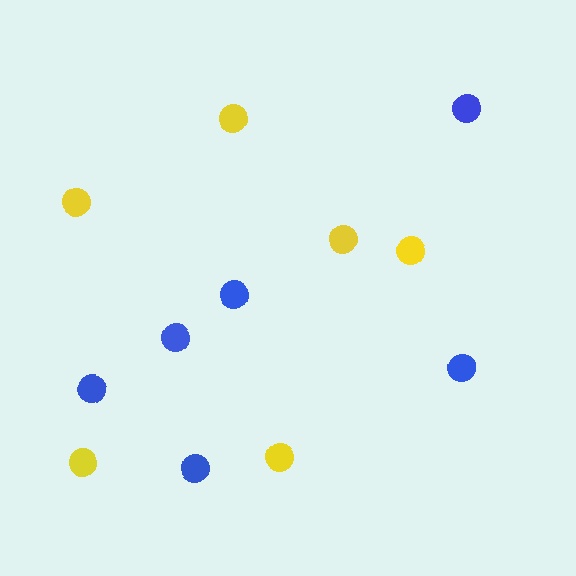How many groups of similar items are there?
There are 2 groups: one group of yellow circles (6) and one group of blue circles (6).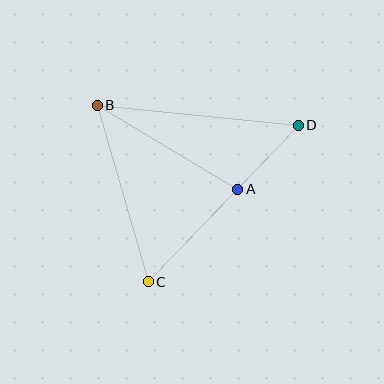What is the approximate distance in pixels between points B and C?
The distance between B and C is approximately 184 pixels.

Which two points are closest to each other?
Points A and D are closest to each other.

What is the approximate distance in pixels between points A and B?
The distance between A and B is approximately 164 pixels.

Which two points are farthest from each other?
Points C and D are farthest from each other.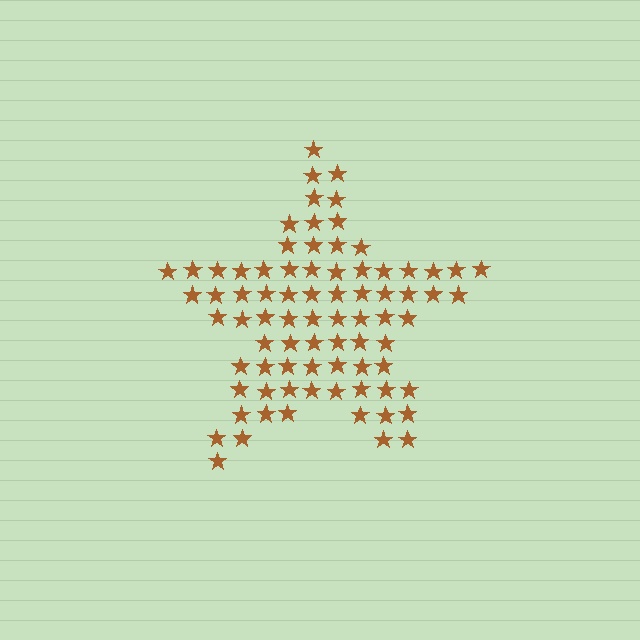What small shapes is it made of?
It is made of small stars.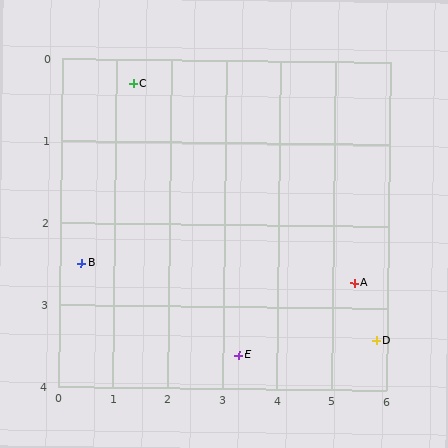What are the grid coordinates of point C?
Point C is at approximately (1.3, 0.3).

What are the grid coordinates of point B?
Point B is at approximately (0.4, 2.5).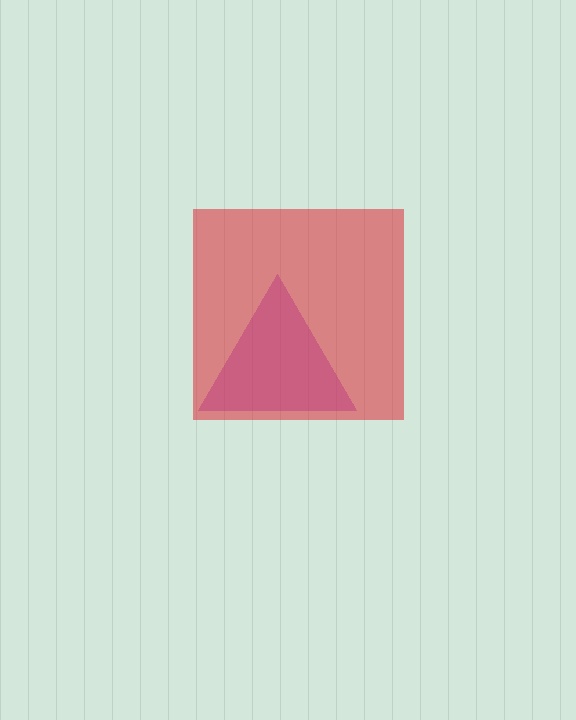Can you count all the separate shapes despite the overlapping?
Yes, there are 2 separate shapes.